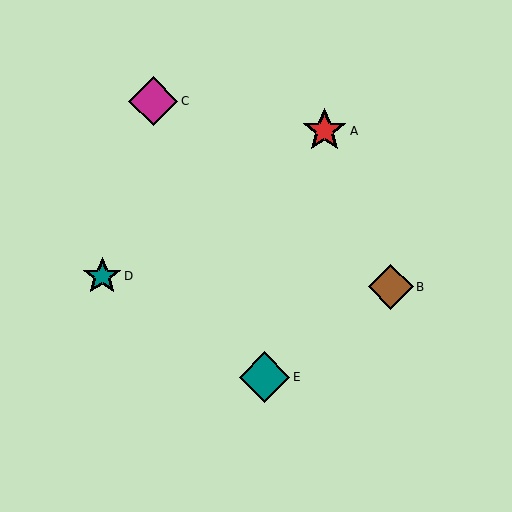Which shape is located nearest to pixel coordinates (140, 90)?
The magenta diamond (labeled C) at (153, 101) is nearest to that location.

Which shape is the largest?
The teal diamond (labeled E) is the largest.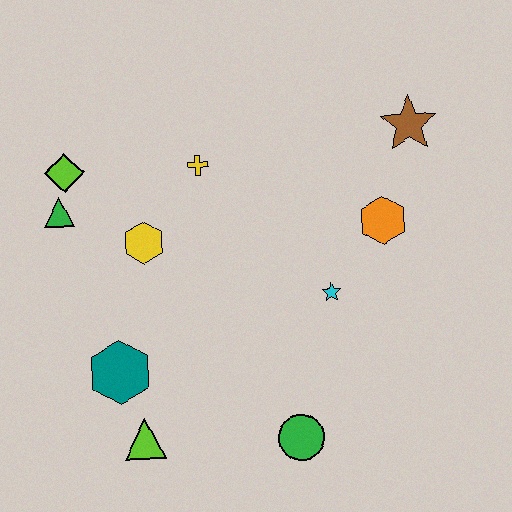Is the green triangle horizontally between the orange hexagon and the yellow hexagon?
No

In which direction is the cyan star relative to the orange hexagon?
The cyan star is below the orange hexagon.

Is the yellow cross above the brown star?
No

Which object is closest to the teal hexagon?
The lime triangle is closest to the teal hexagon.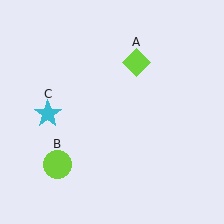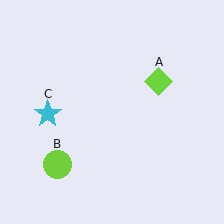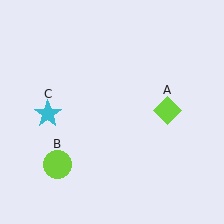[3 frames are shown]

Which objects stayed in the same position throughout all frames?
Lime circle (object B) and cyan star (object C) remained stationary.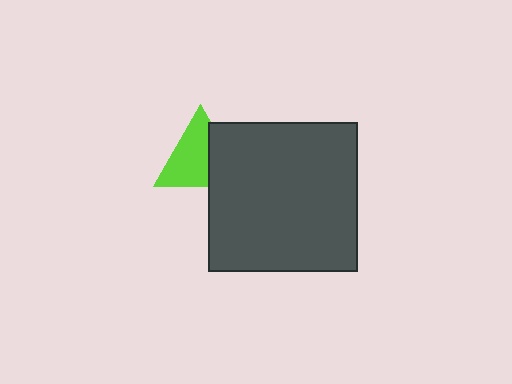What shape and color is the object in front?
The object in front is a dark gray square.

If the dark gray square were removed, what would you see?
You would see the complete lime triangle.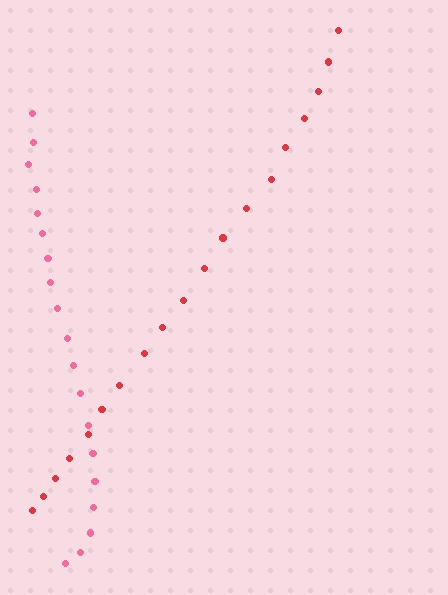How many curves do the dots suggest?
There are 2 distinct paths.